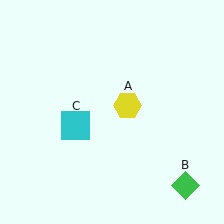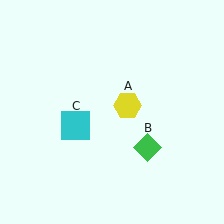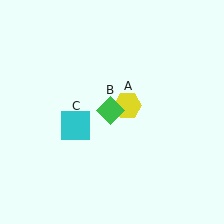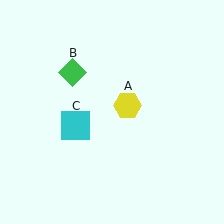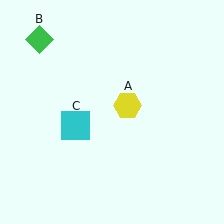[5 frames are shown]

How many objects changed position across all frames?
1 object changed position: green diamond (object B).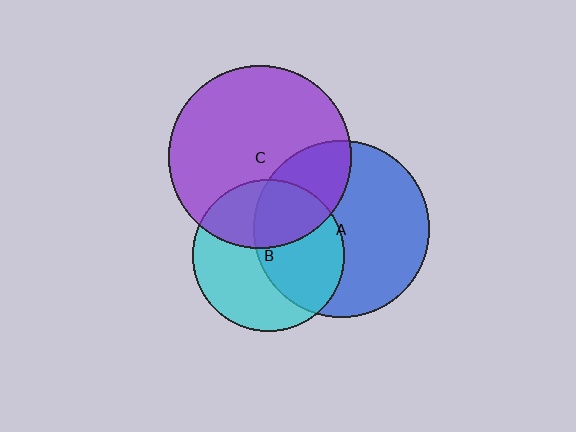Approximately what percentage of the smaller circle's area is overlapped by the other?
Approximately 30%.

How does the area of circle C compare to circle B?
Approximately 1.4 times.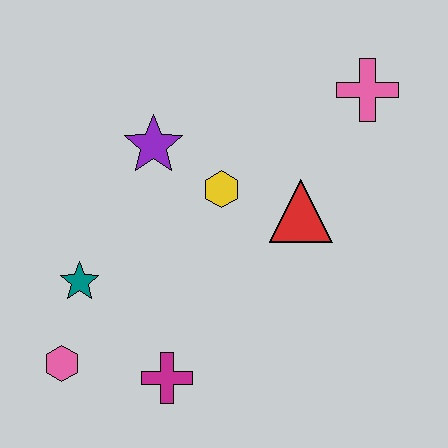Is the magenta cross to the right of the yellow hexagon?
No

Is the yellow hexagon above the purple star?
No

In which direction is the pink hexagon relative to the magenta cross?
The pink hexagon is to the left of the magenta cross.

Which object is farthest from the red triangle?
The pink hexagon is farthest from the red triangle.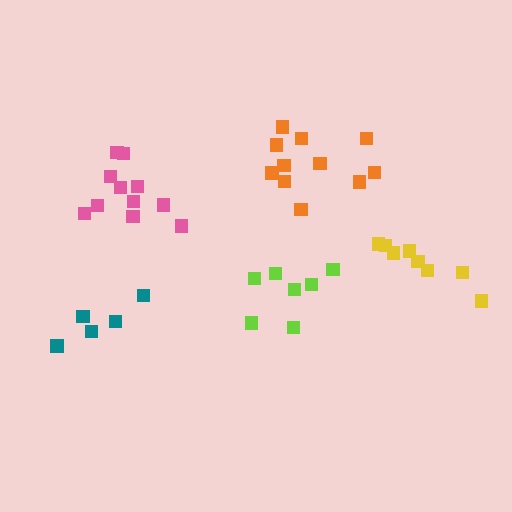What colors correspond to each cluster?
The clusters are colored: teal, orange, pink, yellow, lime.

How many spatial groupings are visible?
There are 5 spatial groupings.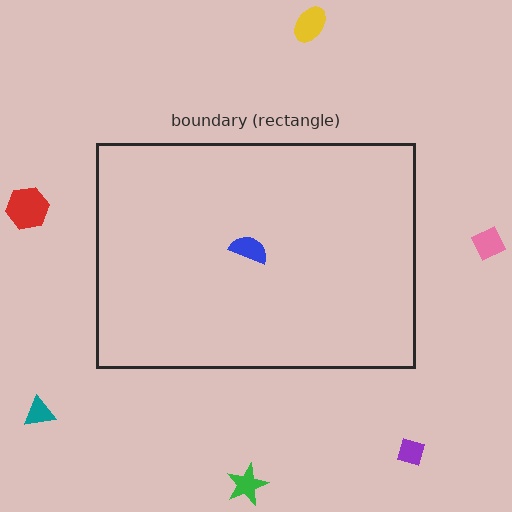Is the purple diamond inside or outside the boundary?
Outside.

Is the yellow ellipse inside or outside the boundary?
Outside.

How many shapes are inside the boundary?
1 inside, 6 outside.